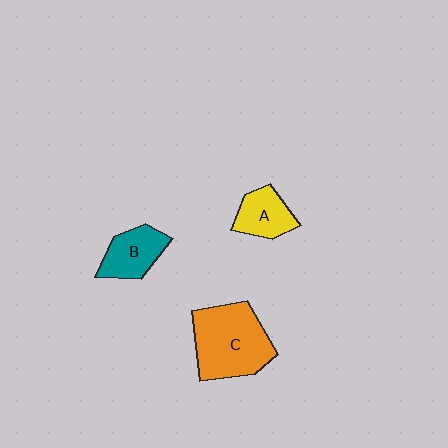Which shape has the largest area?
Shape C (orange).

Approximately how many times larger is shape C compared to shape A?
Approximately 2.1 times.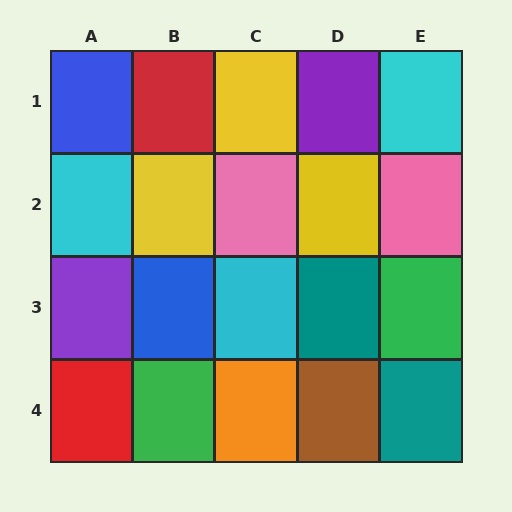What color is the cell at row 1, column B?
Red.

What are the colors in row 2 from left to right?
Cyan, yellow, pink, yellow, pink.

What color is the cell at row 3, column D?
Teal.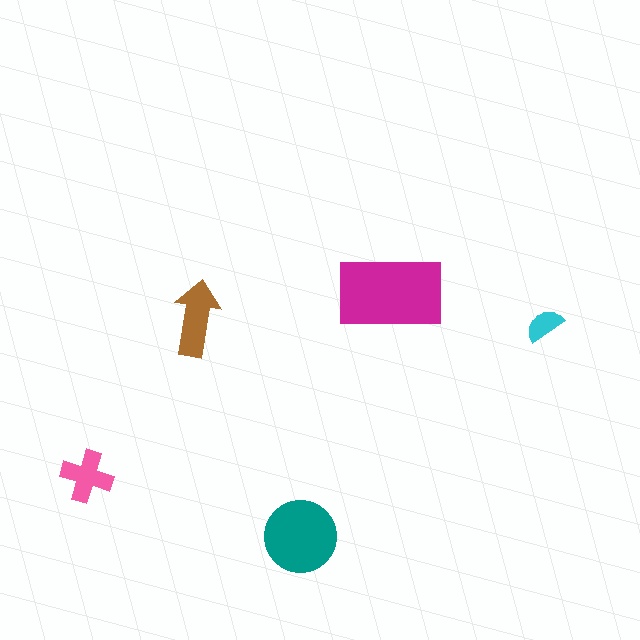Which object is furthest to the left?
The pink cross is leftmost.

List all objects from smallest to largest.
The cyan semicircle, the pink cross, the brown arrow, the teal circle, the magenta rectangle.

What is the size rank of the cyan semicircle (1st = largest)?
5th.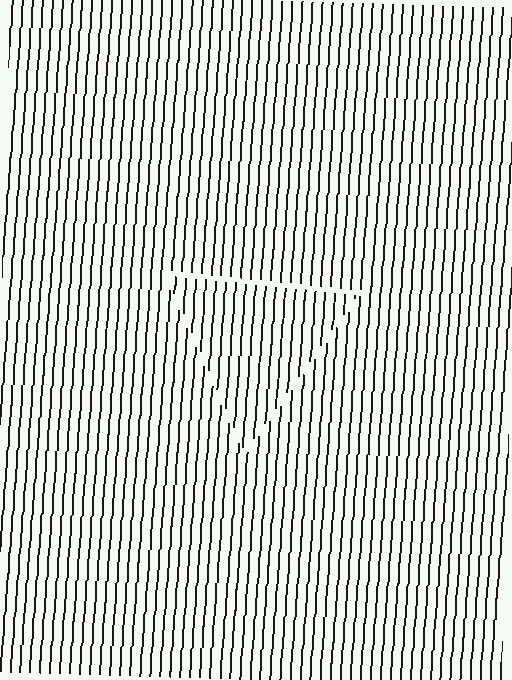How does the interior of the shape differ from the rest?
The interior of the shape contains the same grating, shifted by half a period — the contour is defined by the phase discontinuity where line-ends from the inner and outer gratings abut.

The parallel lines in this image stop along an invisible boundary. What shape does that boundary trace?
An illusory triangle. The interior of the shape contains the same grating, shifted by half a period — the contour is defined by the phase discontinuity where line-ends from the inner and outer gratings abut.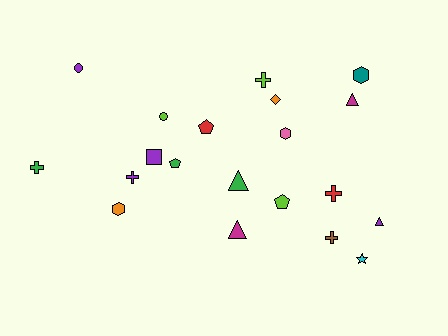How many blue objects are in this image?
There are no blue objects.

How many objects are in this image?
There are 20 objects.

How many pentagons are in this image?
There are 3 pentagons.